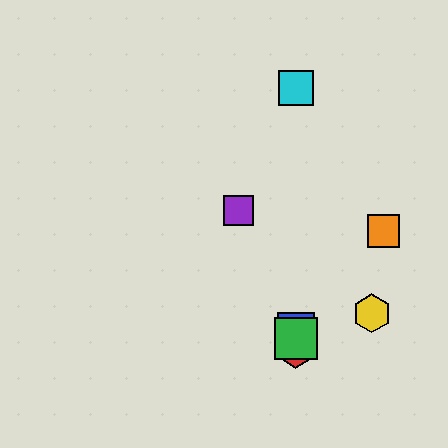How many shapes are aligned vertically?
4 shapes (the red hexagon, the blue square, the green square, the cyan square) are aligned vertically.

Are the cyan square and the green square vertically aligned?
Yes, both are at x≈296.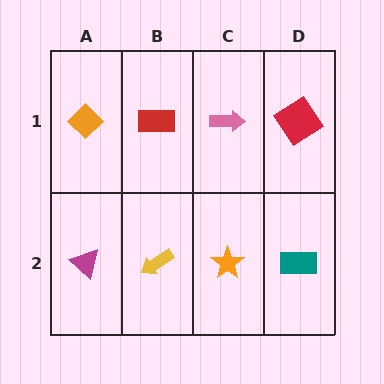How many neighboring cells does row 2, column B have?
3.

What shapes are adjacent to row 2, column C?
A pink arrow (row 1, column C), a yellow arrow (row 2, column B), a teal rectangle (row 2, column D).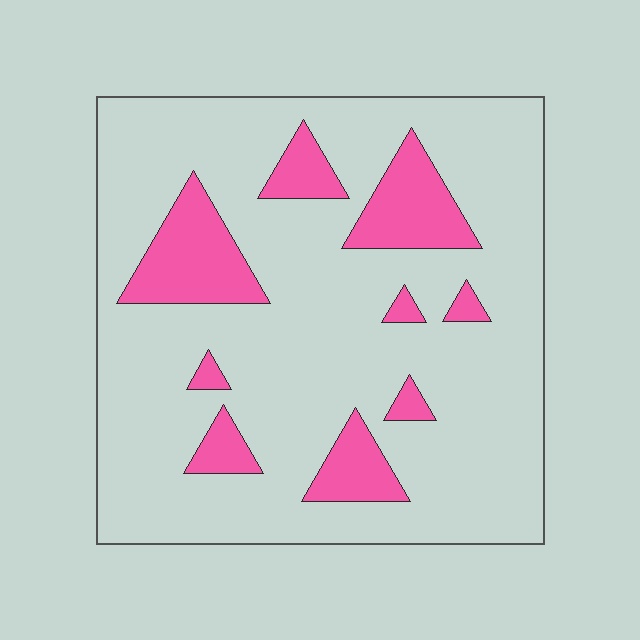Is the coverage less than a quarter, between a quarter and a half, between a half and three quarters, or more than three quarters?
Less than a quarter.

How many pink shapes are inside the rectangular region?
9.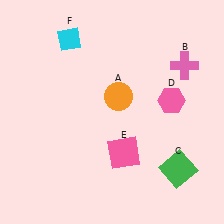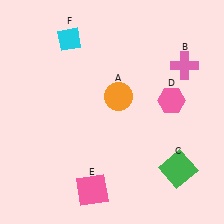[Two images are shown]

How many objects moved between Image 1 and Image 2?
1 object moved between the two images.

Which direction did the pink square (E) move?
The pink square (E) moved down.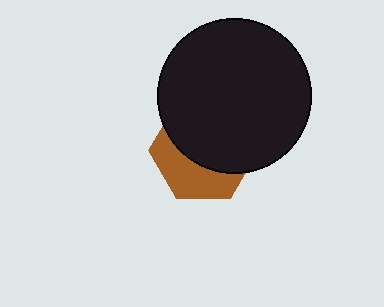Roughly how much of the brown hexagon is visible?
A small part of it is visible (roughly 39%).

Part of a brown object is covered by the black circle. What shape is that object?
It is a hexagon.